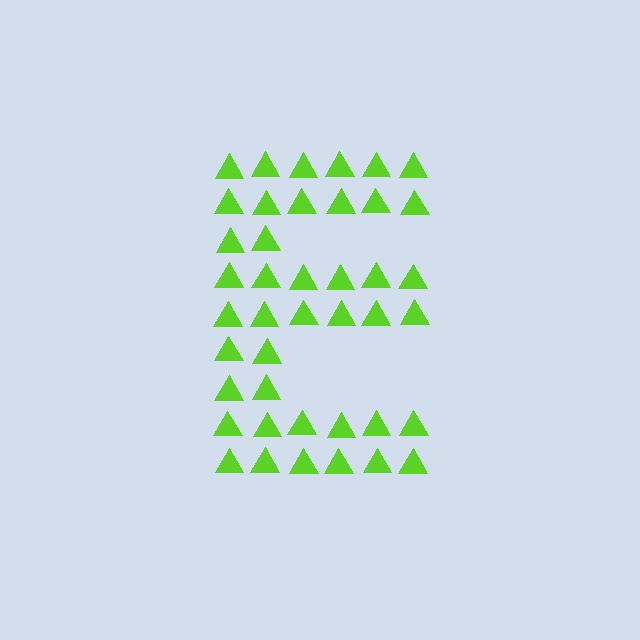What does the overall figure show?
The overall figure shows the letter E.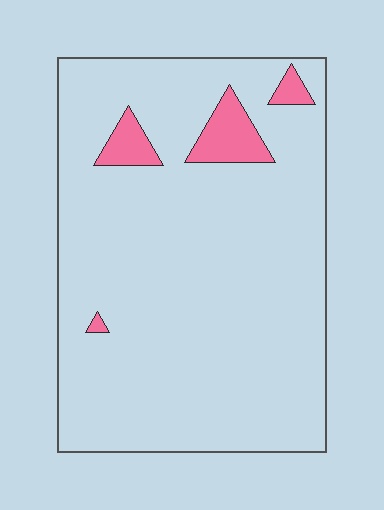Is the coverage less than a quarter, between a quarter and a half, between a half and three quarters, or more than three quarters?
Less than a quarter.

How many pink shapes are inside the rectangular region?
4.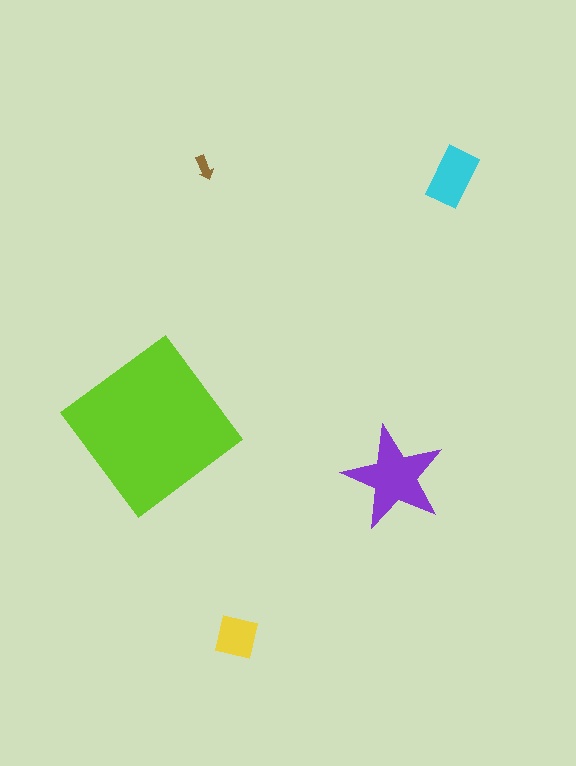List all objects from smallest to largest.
The brown arrow, the yellow square, the cyan rectangle, the purple star, the lime diamond.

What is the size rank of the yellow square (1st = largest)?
4th.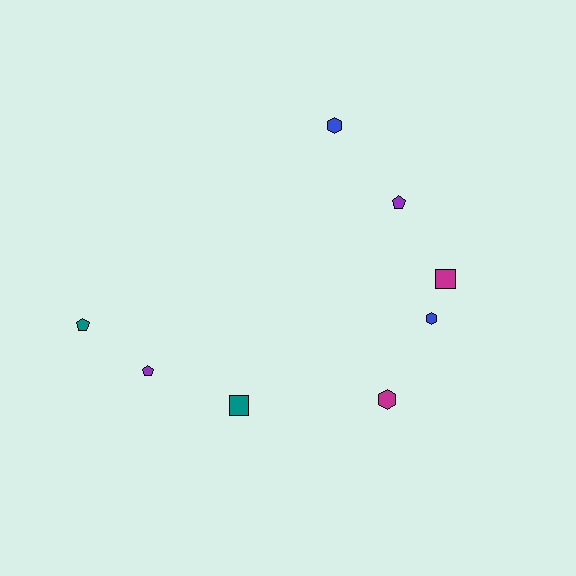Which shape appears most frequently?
Hexagon, with 3 objects.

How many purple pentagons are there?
There are 2 purple pentagons.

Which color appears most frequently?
Magenta, with 2 objects.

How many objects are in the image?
There are 8 objects.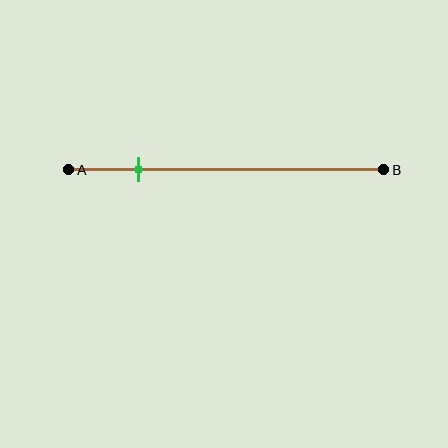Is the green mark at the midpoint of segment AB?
No, the mark is at about 20% from A, not at the 50% midpoint.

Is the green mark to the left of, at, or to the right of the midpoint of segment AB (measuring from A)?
The green mark is to the left of the midpoint of segment AB.